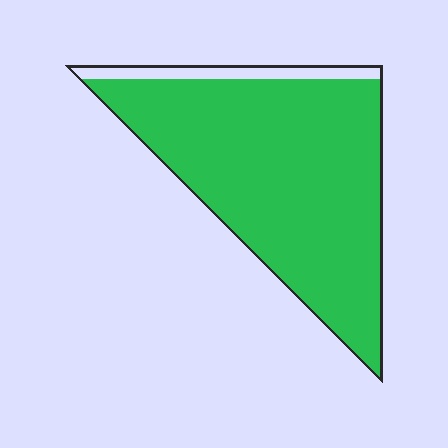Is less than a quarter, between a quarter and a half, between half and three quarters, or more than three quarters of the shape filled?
More than three quarters.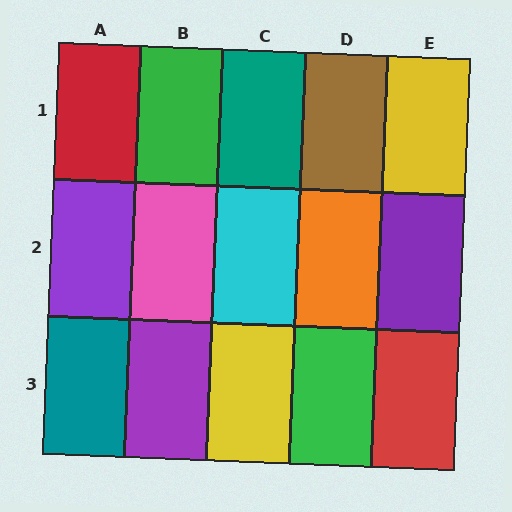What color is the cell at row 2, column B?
Pink.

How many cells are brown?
1 cell is brown.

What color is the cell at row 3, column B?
Purple.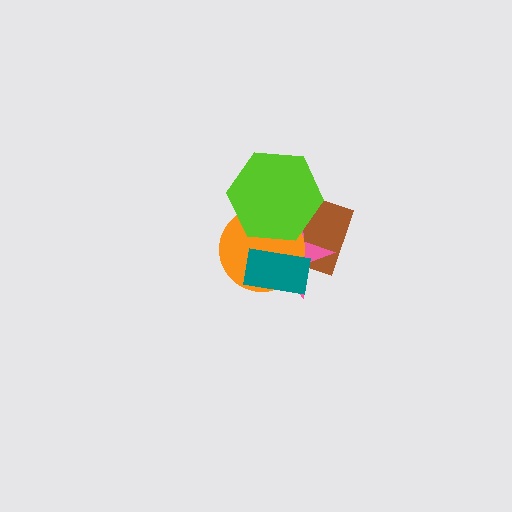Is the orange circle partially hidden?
Yes, it is partially covered by another shape.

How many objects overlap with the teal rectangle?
3 objects overlap with the teal rectangle.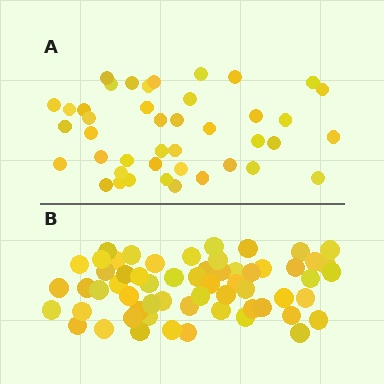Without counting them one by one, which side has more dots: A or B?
Region B (the bottom region) has more dots.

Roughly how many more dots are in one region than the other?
Region B has approximately 20 more dots than region A.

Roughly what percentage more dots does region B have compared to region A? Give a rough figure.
About 45% more.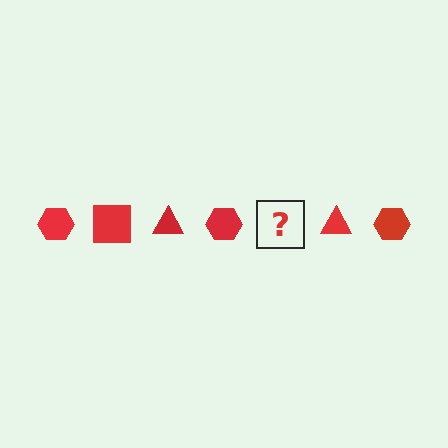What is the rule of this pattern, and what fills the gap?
The rule is that the pattern cycles through hexagon, square, triangle shapes in red. The gap should be filled with a red square.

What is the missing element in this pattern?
The missing element is a red square.